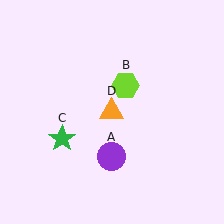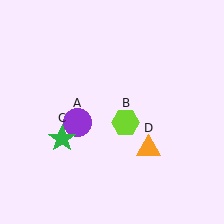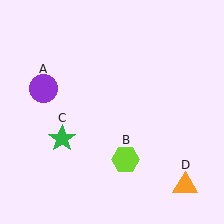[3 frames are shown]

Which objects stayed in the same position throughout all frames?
Green star (object C) remained stationary.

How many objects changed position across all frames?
3 objects changed position: purple circle (object A), lime hexagon (object B), orange triangle (object D).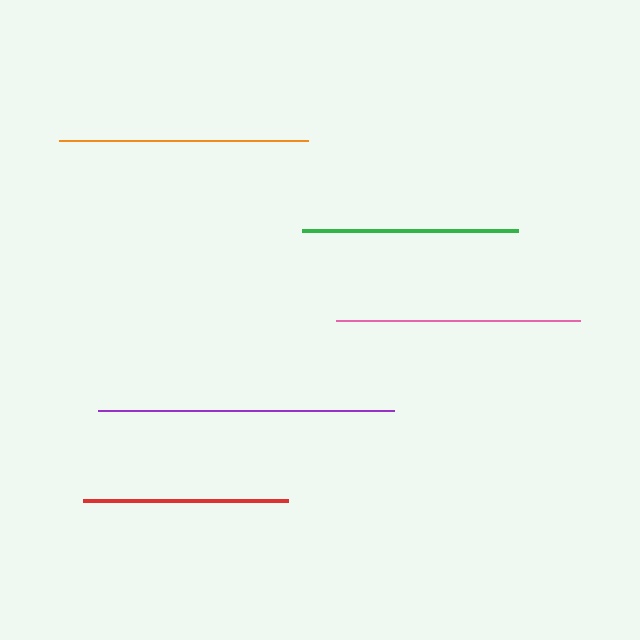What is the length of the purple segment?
The purple segment is approximately 296 pixels long.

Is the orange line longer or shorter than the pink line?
The orange line is longer than the pink line.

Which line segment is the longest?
The purple line is the longest at approximately 296 pixels.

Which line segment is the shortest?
The red line is the shortest at approximately 205 pixels.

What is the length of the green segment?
The green segment is approximately 216 pixels long.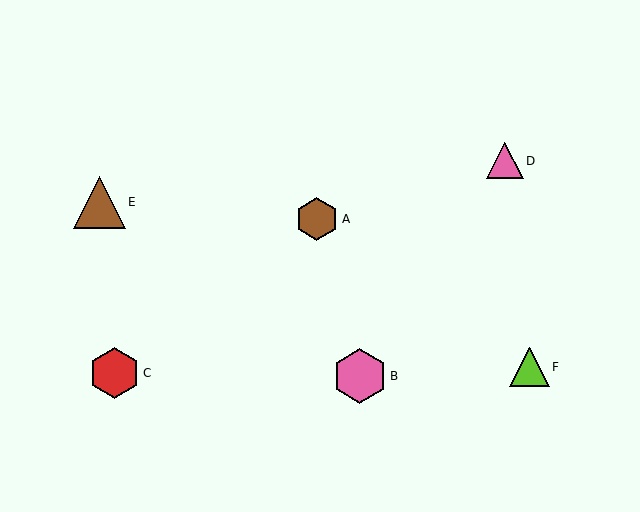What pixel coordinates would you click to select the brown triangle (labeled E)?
Click at (99, 202) to select the brown triangle E.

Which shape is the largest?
The pink hexagon (labeled B) is the largest.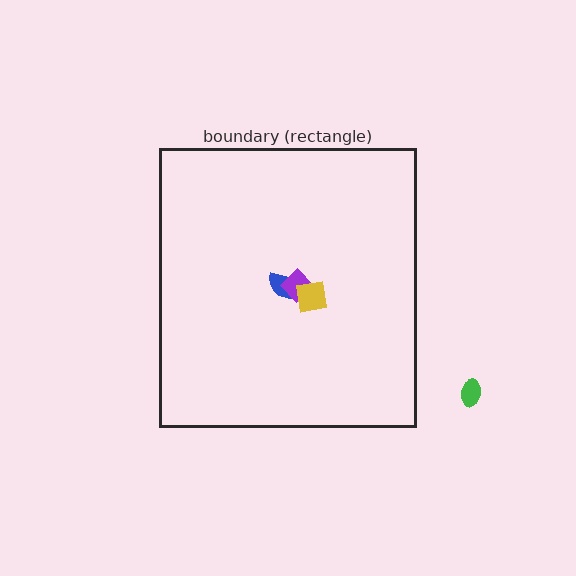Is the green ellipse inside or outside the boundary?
Outside.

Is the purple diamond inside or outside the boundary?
Inside.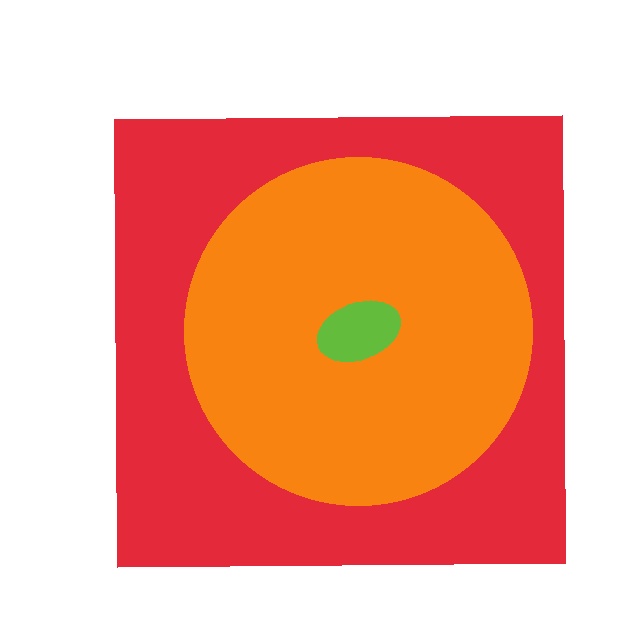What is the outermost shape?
The red square.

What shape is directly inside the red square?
The orange circle.